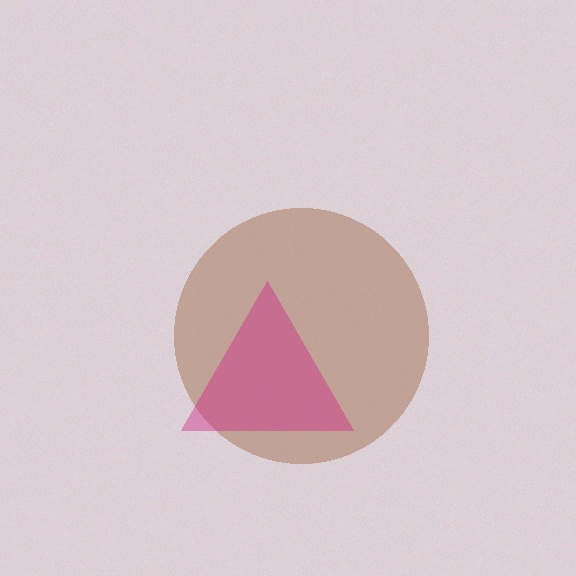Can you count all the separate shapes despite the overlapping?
Yes, there are 2 separate shapes.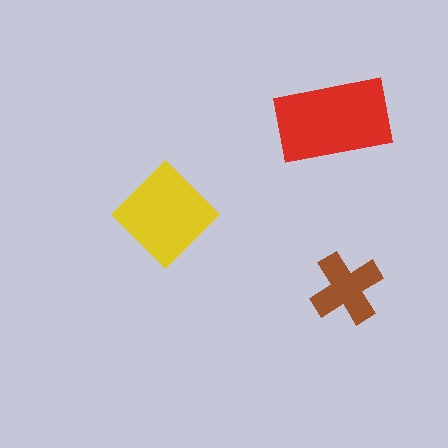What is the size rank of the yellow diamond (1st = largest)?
2nd.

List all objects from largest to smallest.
The red rectangle, the yellow diamond, the brown cross.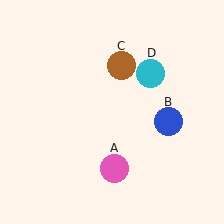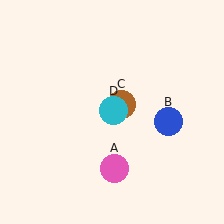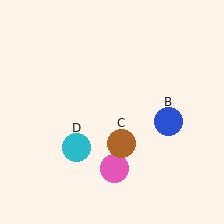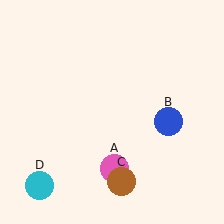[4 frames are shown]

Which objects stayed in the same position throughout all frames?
Pink circle (object A) and blue circle (object B) remained stationary.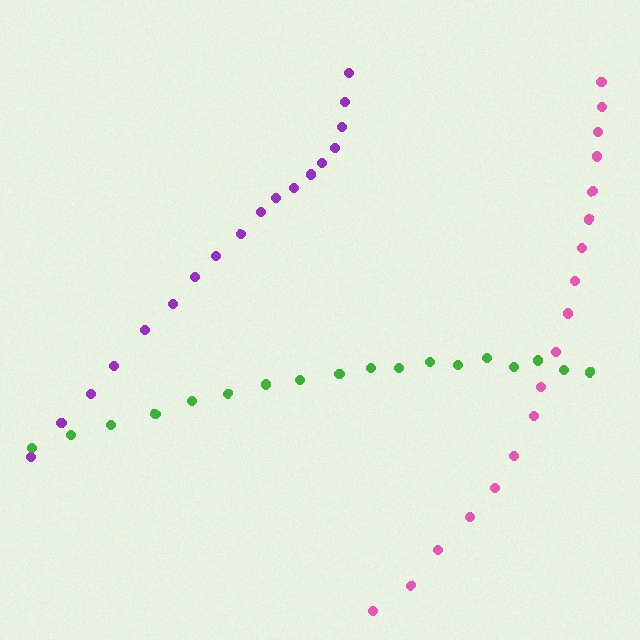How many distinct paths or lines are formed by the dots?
There are 3 distinct paths.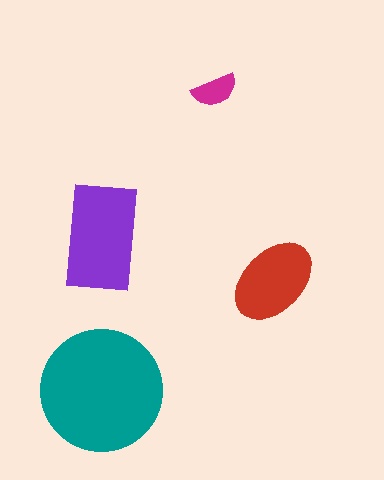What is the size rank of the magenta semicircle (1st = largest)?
4th.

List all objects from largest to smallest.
The teal circle, the purple rectangle, the red ellipse, the magenta semicircle.